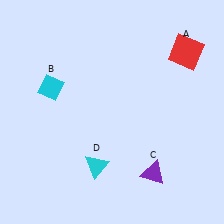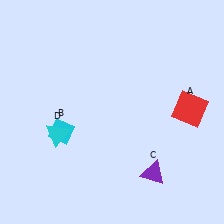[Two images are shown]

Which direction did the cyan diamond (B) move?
The cyan diamond (B) moved down.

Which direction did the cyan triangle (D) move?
The cyan triangle (D) moved left.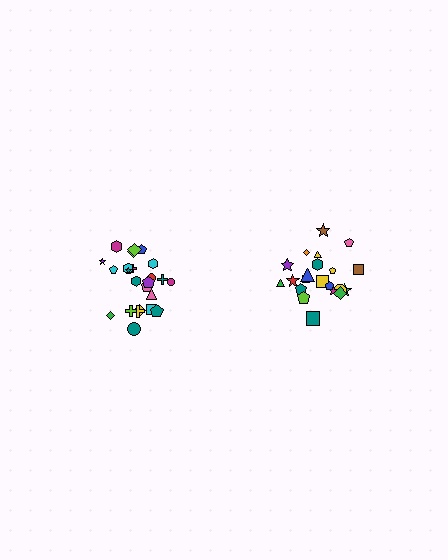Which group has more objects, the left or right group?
The left group.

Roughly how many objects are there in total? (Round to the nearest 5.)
Roughly 45 objects in total.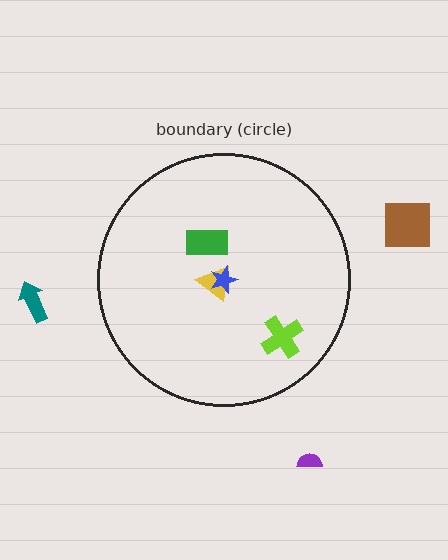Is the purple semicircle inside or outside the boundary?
Outside.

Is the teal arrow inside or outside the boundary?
Outside.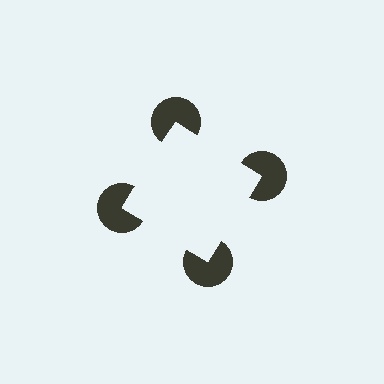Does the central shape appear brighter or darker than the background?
It typically appears slightly brighter than the background, even though no actual brightness change is drawn.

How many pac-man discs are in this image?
There are 4 — one at each vertex of the illusory square.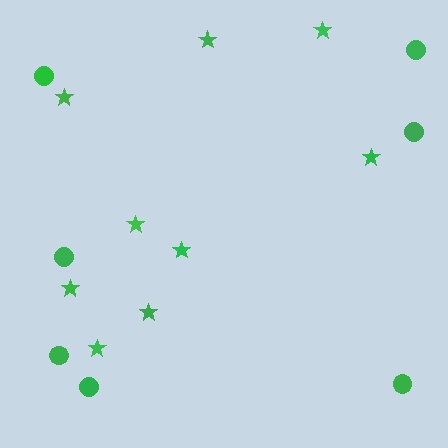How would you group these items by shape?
There are 2 groups: one group of circles (7) and one group of stars (9).